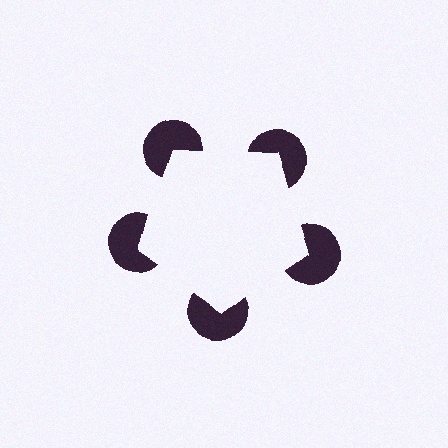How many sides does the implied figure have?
5 sides.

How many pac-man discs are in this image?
There are 5 — one at each vertex of the illusory pentagon.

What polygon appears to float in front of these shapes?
An illusory pentagon — its edges are inferred from the aligned wedge cuts in the pac-man discs, not physically drawn.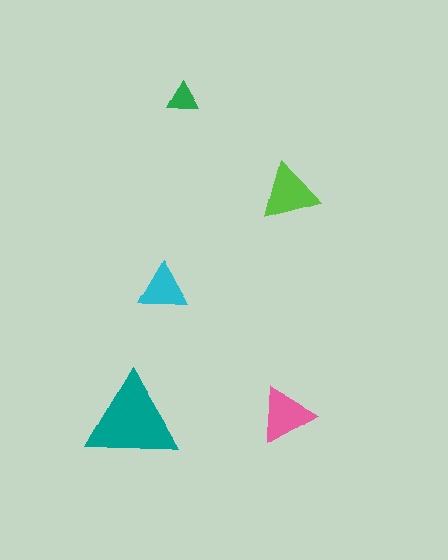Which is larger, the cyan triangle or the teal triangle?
The teal one.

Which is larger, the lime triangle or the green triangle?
The lime one.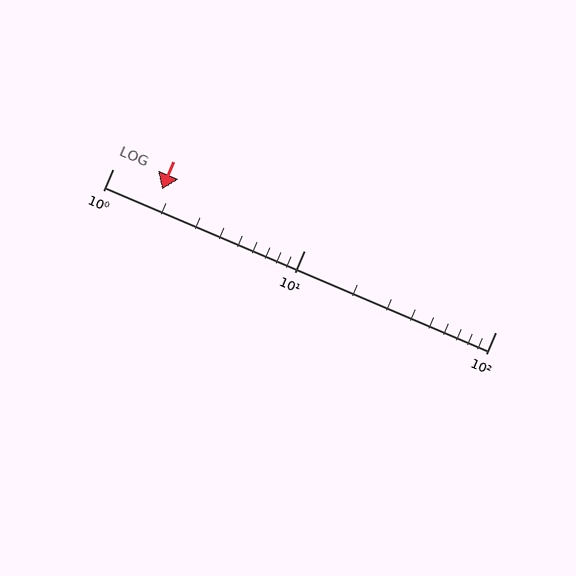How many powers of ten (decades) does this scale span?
The scale spans 2 decades, from 1 to 100.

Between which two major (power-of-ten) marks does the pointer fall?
The pointer is between 1 and 10.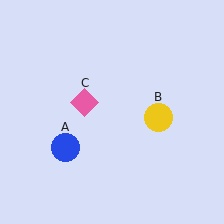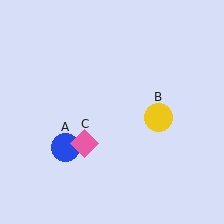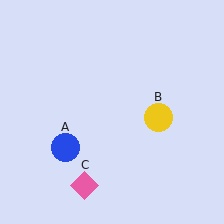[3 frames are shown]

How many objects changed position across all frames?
1 object changed position: pink diamond (object C).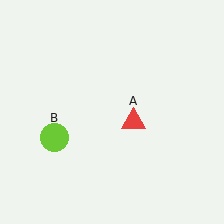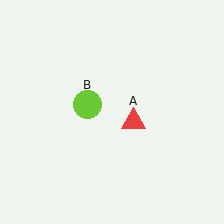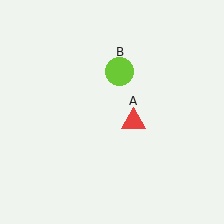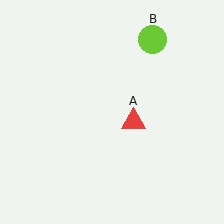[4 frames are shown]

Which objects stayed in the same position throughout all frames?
Red triangle (object A) remained stationary.